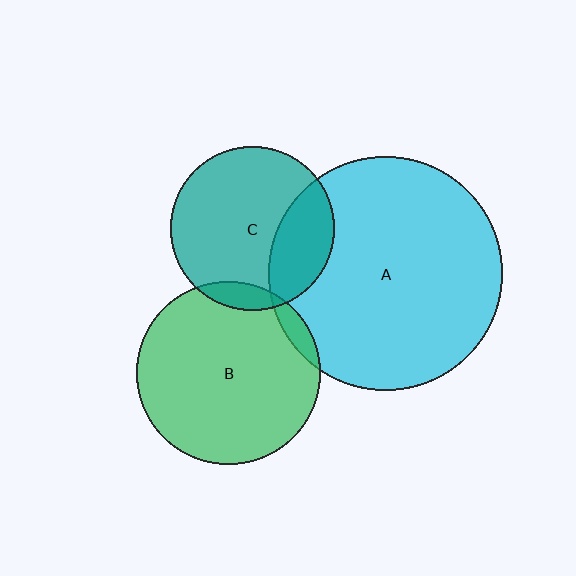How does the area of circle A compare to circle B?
Approximately 1.6 times.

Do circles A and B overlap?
Yes.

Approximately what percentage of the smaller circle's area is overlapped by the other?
Approximately 5%.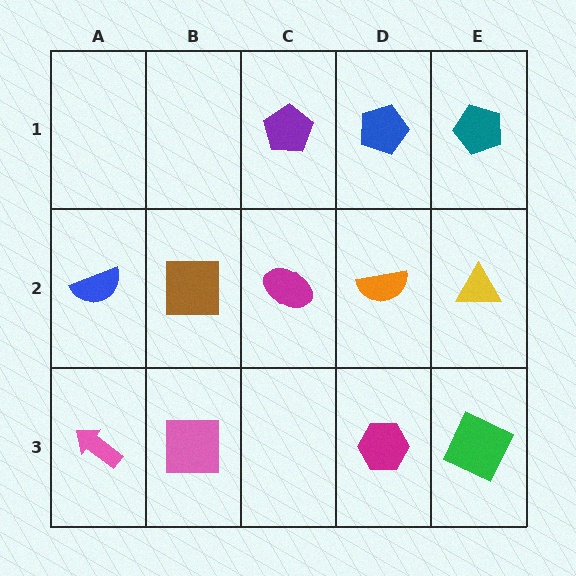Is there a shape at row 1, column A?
No, that cell is empty.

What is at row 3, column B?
A pink square.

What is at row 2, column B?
A brown square.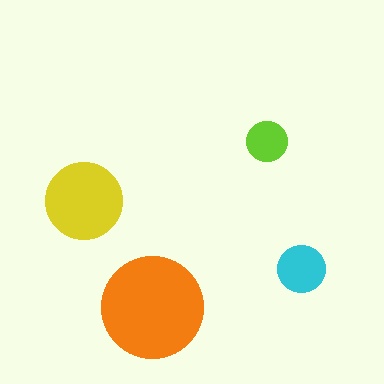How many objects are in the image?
There are 4 objects in the image.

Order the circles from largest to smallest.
the orange one, the yellow one, the cyan one, the lime one.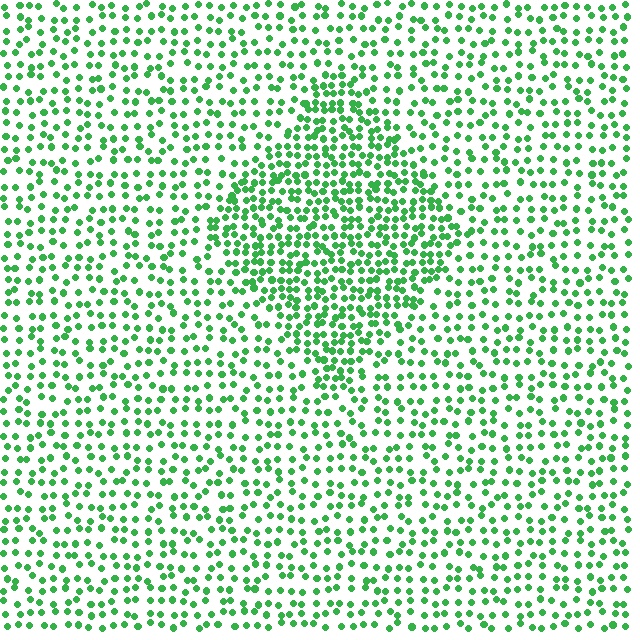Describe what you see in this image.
The image contains small green elements arranged at two different densities. A diamond-shaped region is visible where the elements are more densely packed than the surrounding area.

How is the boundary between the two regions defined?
The boundary is defined by a change in element density (approximately 1.8x ratio). All elements are the same color, size, and shape.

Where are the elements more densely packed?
The elements are more densely packed inside the diamond boundary.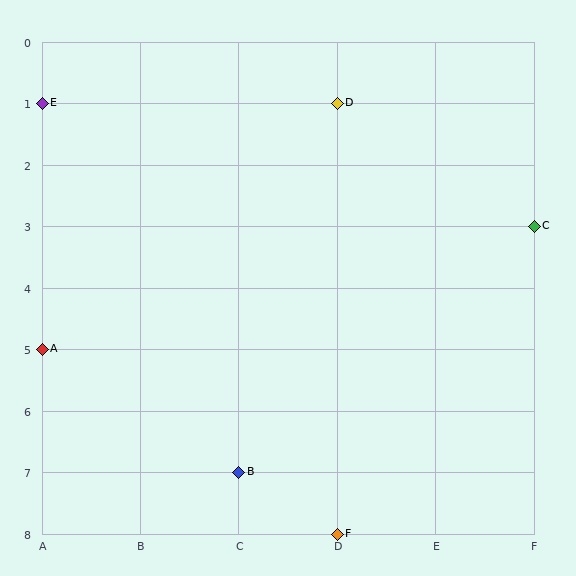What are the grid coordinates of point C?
Point C is at grid coordinates (F, 3).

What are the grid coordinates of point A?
Point A is at grid coordinates (A, 5).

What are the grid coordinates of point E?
Point E is at grid coordinates (A, 1).